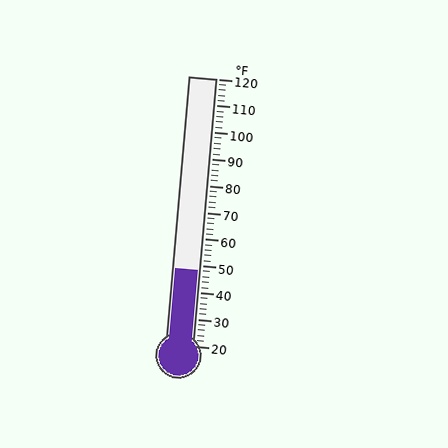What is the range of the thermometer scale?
The thermometer scale ranges from 20°F to 120°F.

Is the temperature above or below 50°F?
The temperature is below 50°F.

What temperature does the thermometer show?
The thermometer shows approximately 48°F.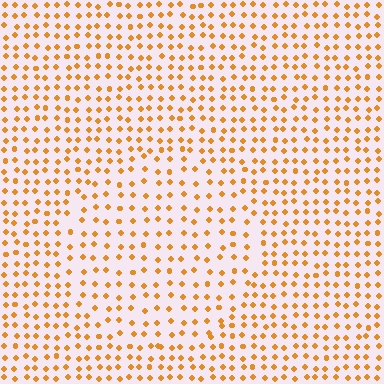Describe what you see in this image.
The image contains small orange elements arranged at two different densities. A circle-shaped region is visible where the elements are less densely packed than the surrounding area.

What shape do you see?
I see a circle.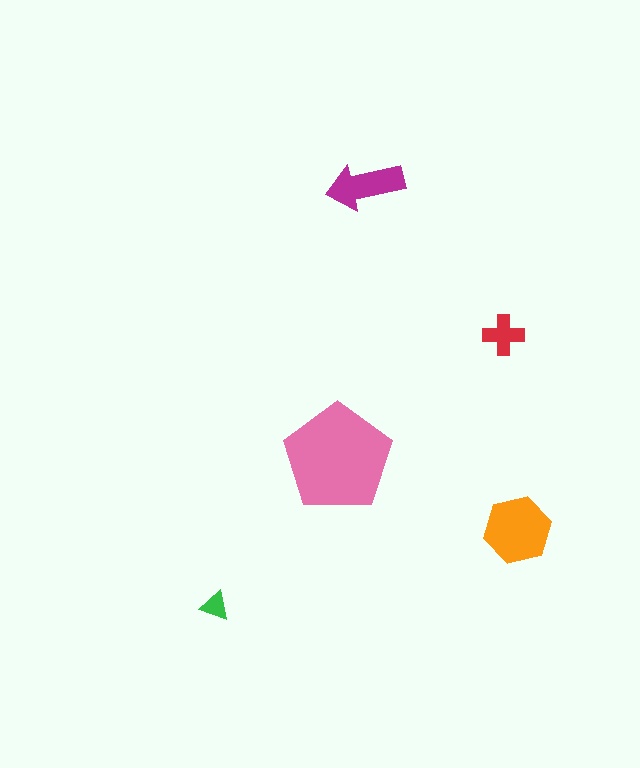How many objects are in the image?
There are 5 objects in the image.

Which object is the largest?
The pink pentagon.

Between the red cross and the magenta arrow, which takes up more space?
The magenta arrow.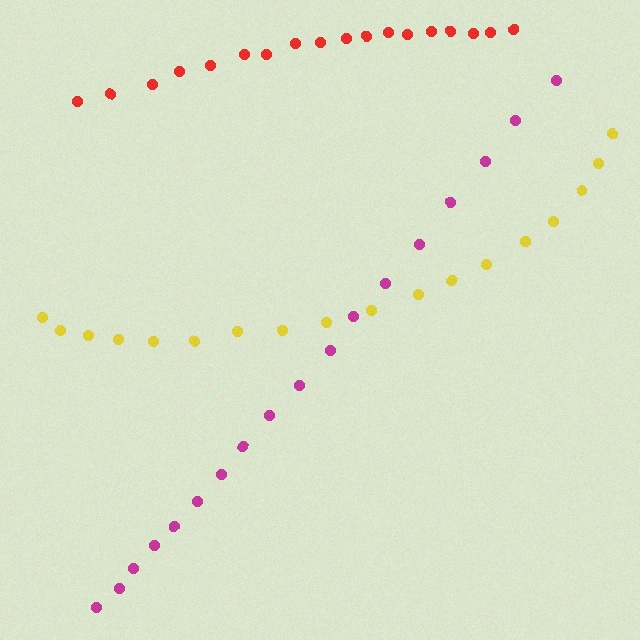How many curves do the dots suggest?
There are 3 distinct paths.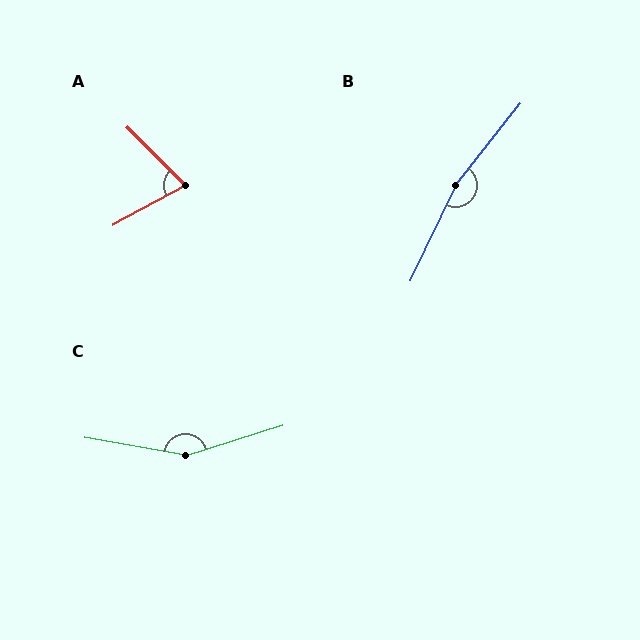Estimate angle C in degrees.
Approximately 153 degrees.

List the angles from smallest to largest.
A (73°), C (153°), B (167°).